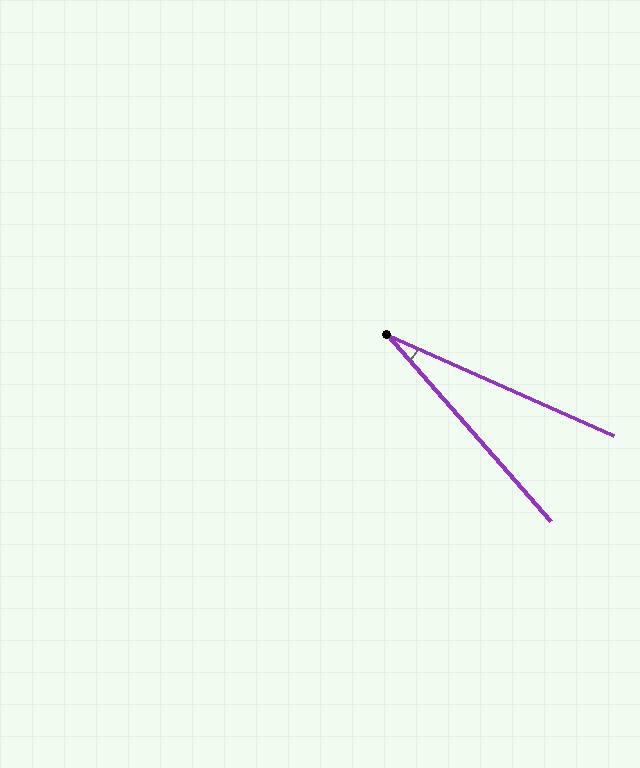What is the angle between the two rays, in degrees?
Approximately 25 degrees.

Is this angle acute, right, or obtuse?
It is acute.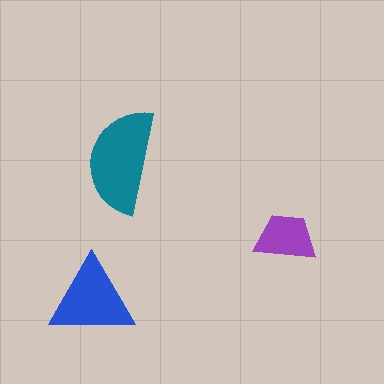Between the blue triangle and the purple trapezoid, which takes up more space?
The blue triangle.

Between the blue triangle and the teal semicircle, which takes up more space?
The teal semicircle.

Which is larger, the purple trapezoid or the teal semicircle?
The teal semicircle.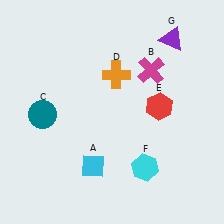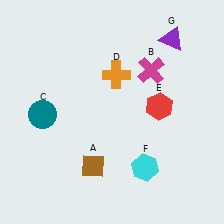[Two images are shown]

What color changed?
The diamond (A) changed from cyan in Image 1 to brown in Image 2.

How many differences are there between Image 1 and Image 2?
There is 1 difference between the two images.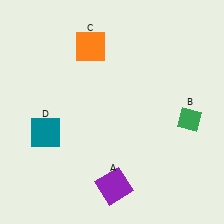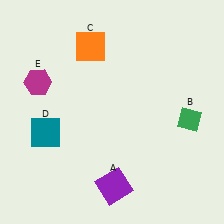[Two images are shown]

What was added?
A magenta hexagon (E) was added in Image 2.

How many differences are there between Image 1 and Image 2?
There is 1 difference between the two images.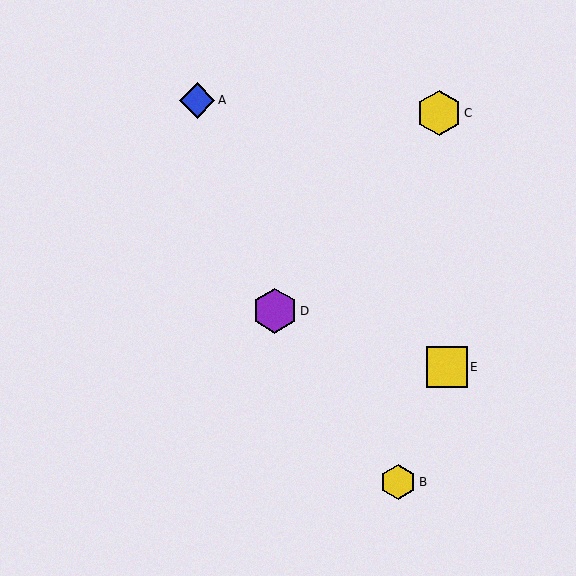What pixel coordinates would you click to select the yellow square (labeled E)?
Click at (447, 367) to select the yellow square E.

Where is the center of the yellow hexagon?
The center of the yellow hexagon is at (398, 482).